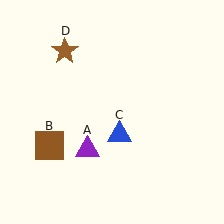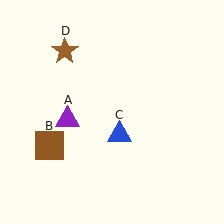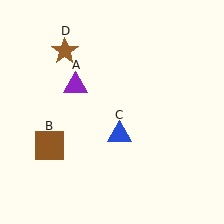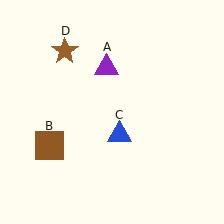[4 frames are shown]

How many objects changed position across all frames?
1 object changed position: purple triangle (object A).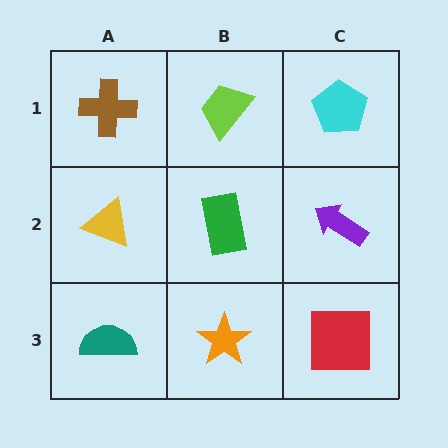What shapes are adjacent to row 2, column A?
A brown cross (row 1, column A), a teal semicircle (row 3, column A), a green rectangle (row 2, column B).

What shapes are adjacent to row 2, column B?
A lime trapezoid (row 1, column B), an orange star (row 3, column B), a yellow triangle (row 2, column A), a purple arrow (row 2, column C).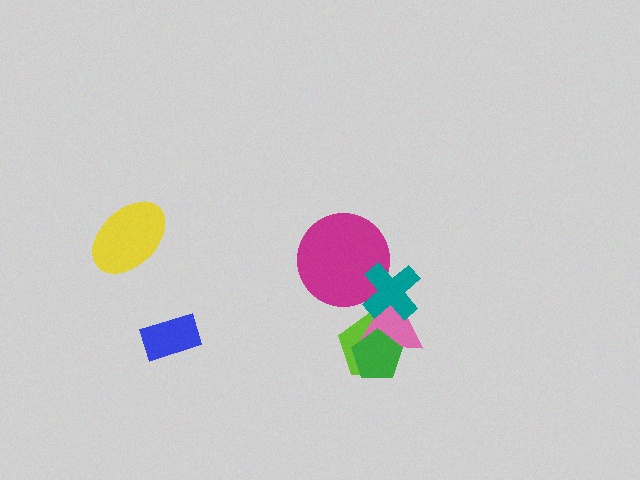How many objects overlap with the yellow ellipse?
0 objects overlap with the yellow ellipse.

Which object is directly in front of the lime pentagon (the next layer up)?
The pink triangle is directly in front of the lime pentagon.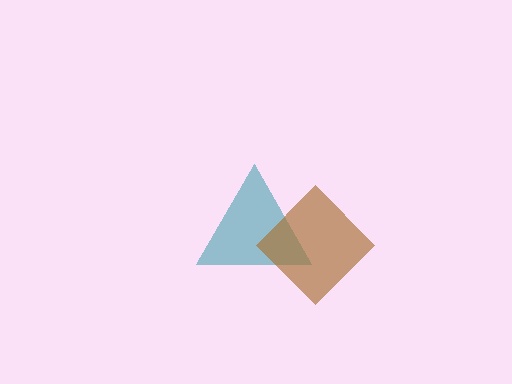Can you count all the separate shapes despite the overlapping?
Yes, there are 2 separate shapes.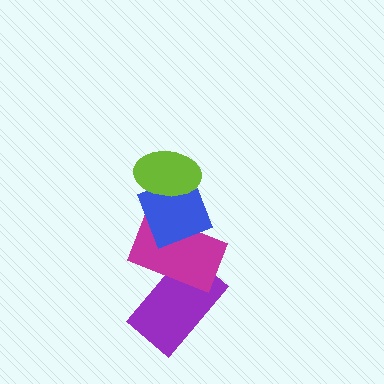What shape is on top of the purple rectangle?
The magenta rectangle is on top of the purple rectangle.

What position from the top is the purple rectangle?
The purple rectangle is 4th from the top.